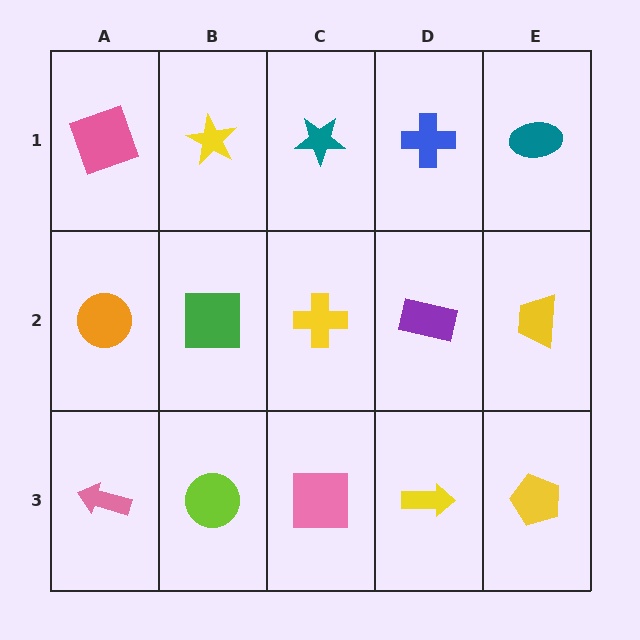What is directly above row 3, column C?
A yellow cross.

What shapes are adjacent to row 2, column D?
A blue cross (row 1, column D), a yellow arrow (row 3, column D), a yellow cross (row 2, column C), a yellow trapezoid (row 2, column E).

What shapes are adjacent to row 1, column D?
A purple rectangle (row 2, column D), a teal star (row 1, column C), a teal ellipse (row 1, column E).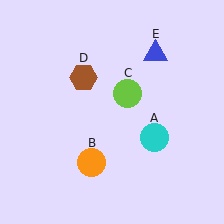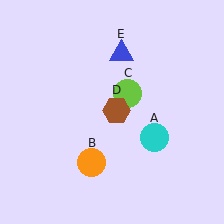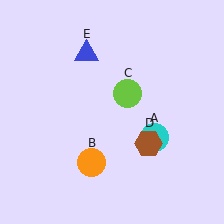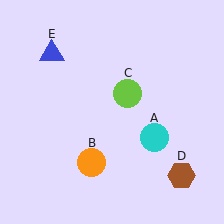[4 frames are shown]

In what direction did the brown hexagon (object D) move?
The brown hexagon (object D) moved down and to the right.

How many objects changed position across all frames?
2 objects changed position: brown hexagon (object D), blue triangle (object E).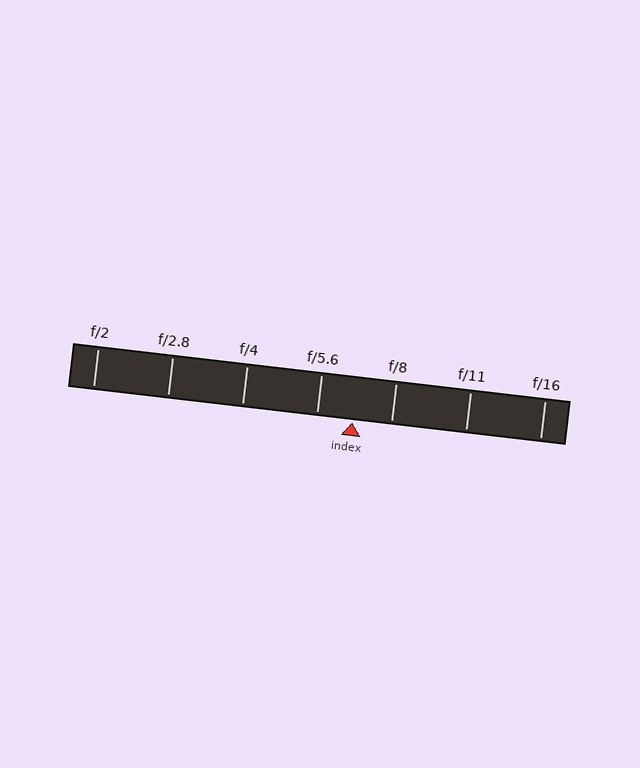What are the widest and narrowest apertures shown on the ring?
The widest aperture shown is f/2 and the narrowest is f/16.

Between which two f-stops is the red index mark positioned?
The index mark is between f/5.6 and f/8.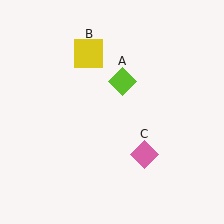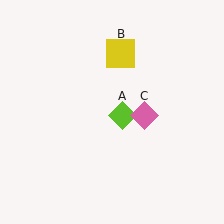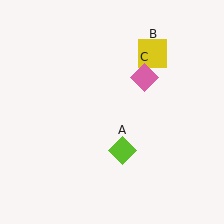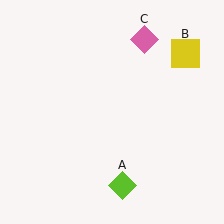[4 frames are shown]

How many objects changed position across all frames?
3 objects changed position: lime diamond (object A), yellow square (object B), pink diamond (object C).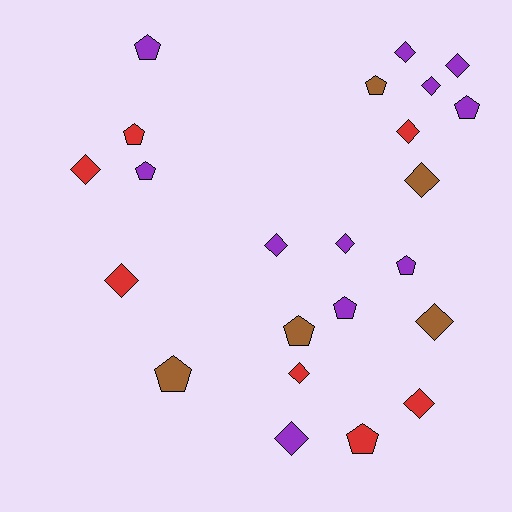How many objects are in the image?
There are 23 objects.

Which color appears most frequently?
Purple, with 11 objects.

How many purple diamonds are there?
There are 6 purple diamonds.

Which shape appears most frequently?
Diamond, with 13 objects.